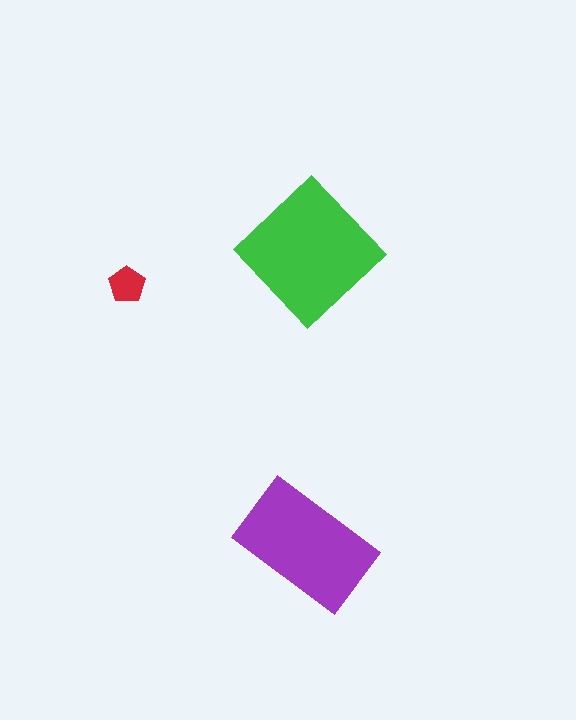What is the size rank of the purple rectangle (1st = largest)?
2nd.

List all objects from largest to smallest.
The green diamond, the purple rectangle, the red pentagon.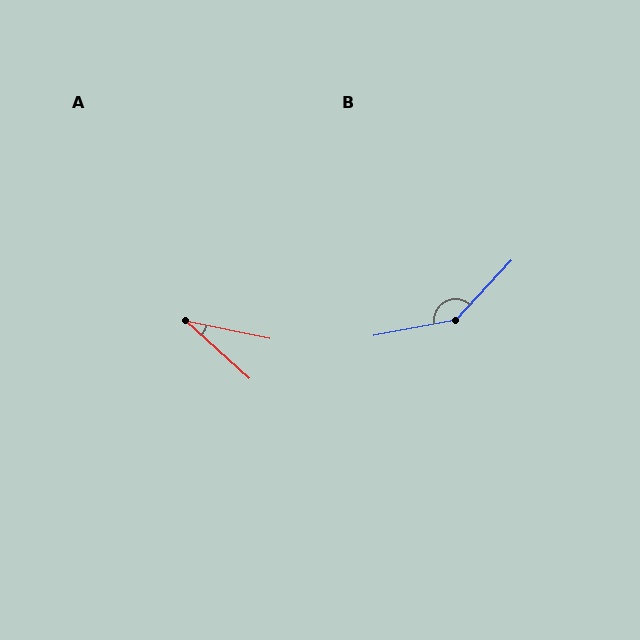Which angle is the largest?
B, at approximately 144 degrees.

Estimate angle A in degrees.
Approximately 31 degrees.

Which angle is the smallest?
A, at approximately 31 degrees.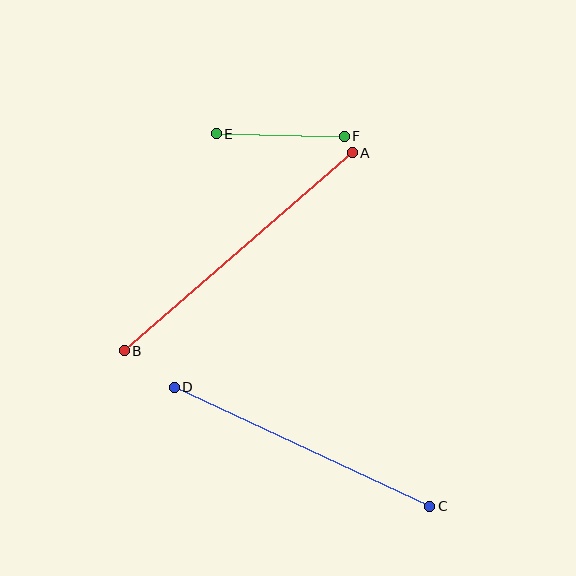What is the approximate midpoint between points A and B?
The midpoint is at approximately (238, 252) pixels.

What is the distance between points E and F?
The distance is approximately 128 pixels.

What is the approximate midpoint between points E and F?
The midpoint is at approximately (280, 135) pixels.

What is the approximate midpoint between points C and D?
The midpoint is at approximately (302, 447) pixels.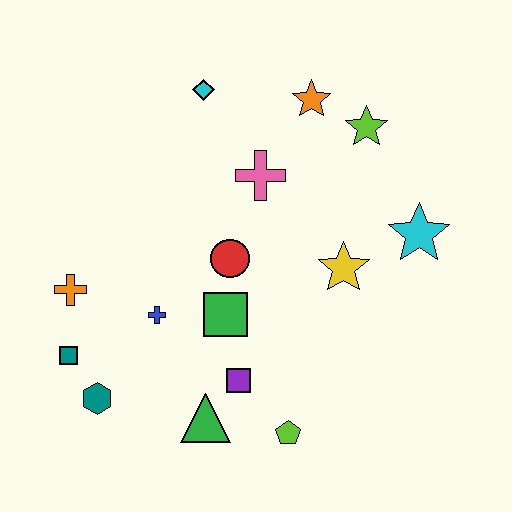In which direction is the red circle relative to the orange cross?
The red circle is to the right of the orange cross.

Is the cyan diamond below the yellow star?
No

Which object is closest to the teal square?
The teal hexagon is closest to the teal square.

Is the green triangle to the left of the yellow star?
Yes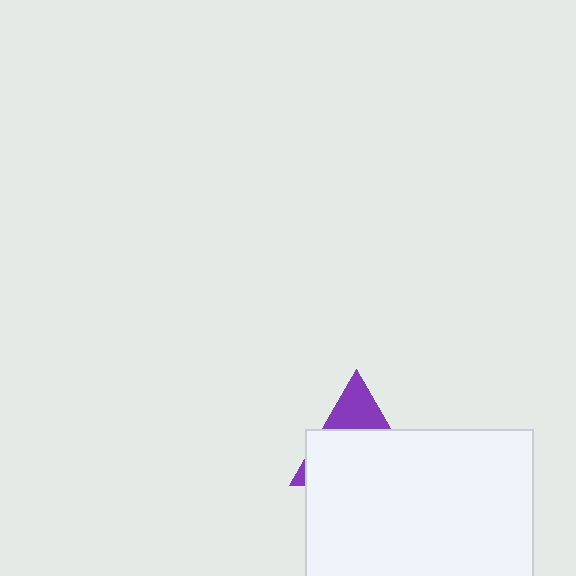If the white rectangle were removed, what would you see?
You would see the complete purple triangle.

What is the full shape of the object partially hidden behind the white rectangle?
The partially hidden object is a purple triangle.